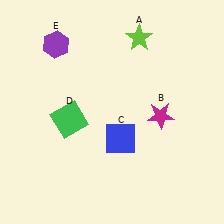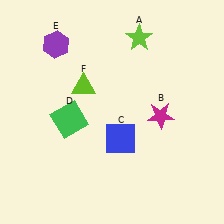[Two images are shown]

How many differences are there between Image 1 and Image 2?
There is 1 difference between the two images.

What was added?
A lime triangle (F) was added in Image 2.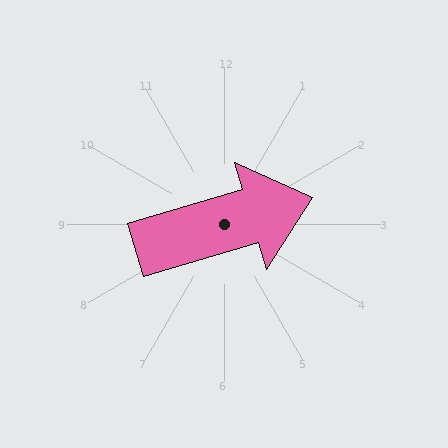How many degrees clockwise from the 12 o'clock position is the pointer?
Approximately 74 degrees.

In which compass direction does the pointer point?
East.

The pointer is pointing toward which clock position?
Roughly 2 o'clock.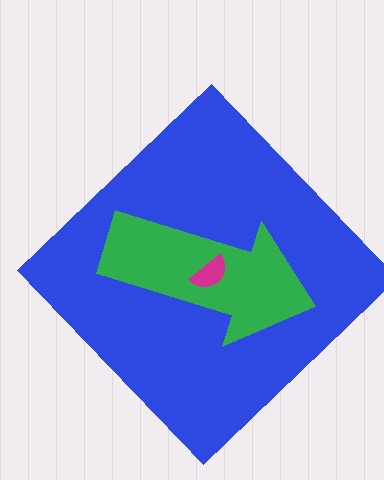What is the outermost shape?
The blue diamond.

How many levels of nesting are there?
3.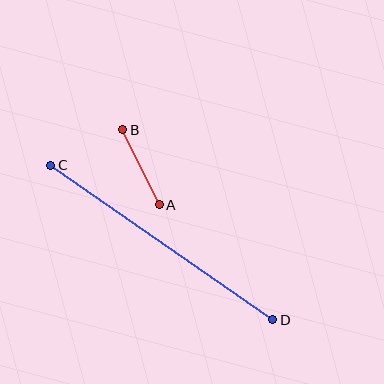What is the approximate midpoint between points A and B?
The midpoint is at approximately (141, 167) pixels.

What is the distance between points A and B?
The distance is approximately 83 pixels.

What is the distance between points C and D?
The distance is approximately 271 pixels.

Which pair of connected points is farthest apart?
Points C and D are farthest apart.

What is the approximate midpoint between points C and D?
The midpoint is at approximately (162, 242) pixels.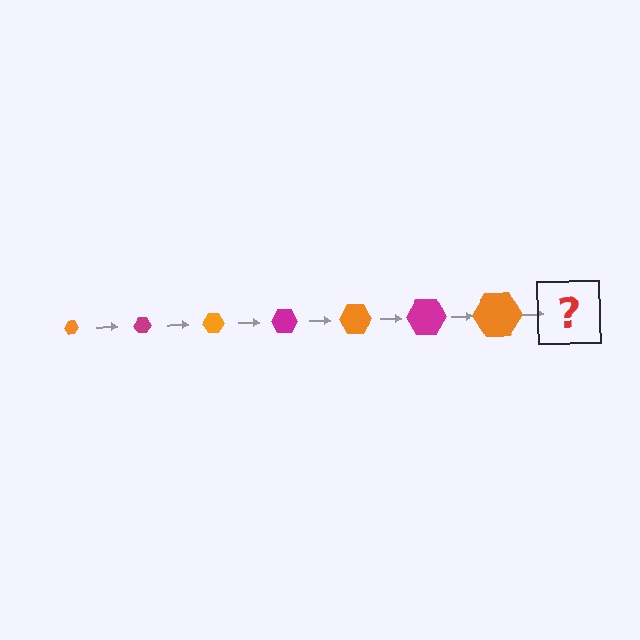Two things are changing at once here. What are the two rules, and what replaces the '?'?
The two rules are that the hexagon grows larger each step and the color cycles through orange and magenta. The '?' should be a magenta hexagon, larger than the previous one.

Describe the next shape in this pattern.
It should be a magenta hexagon, larger than the previous one.